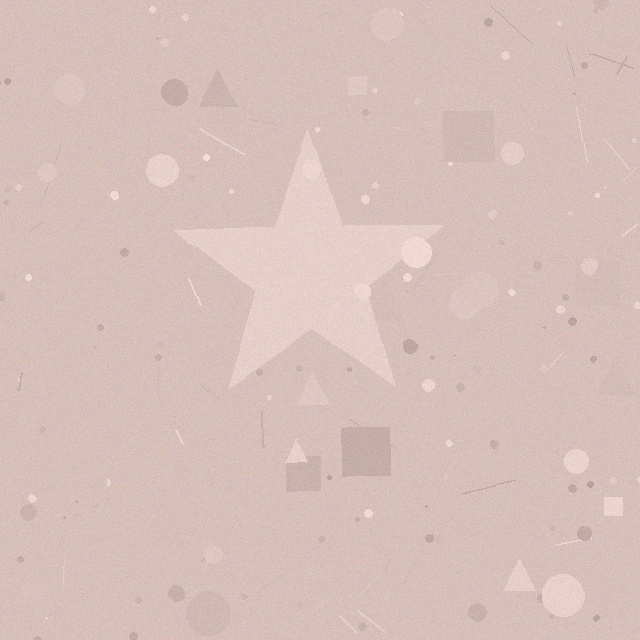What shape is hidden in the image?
A star is hidden in the image.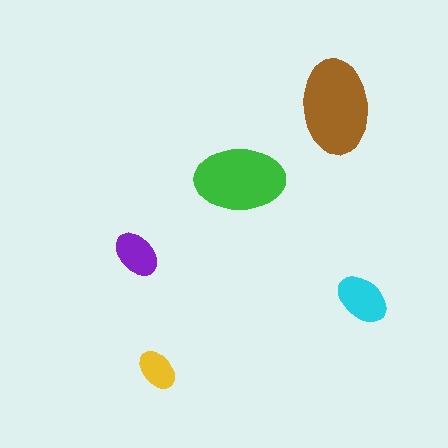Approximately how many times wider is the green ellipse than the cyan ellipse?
About 1.5 times wider.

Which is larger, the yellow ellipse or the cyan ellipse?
The cyan one.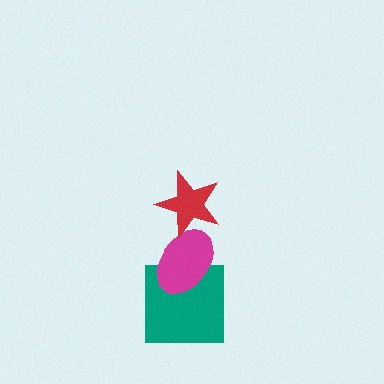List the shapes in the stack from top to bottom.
From top to bottom: the red star, the magenta ellipse, the teal square.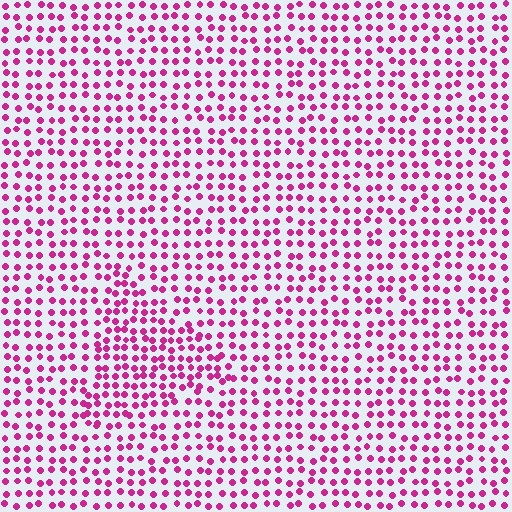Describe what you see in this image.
The image contains small magenta elements arranged at two different densities. A triangle-shaped region is visible where the elements are more densely packed than the surrounding area.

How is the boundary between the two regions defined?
The boundary is defined by a change in element density (approximately 1.5x ratio). All elements are the same color, size, and shape.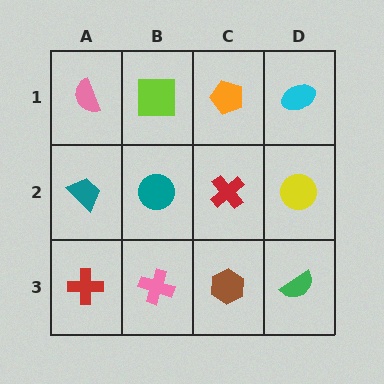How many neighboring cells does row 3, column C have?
3.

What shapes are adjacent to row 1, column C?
A red cross (row 2, column C), a lime square (row 1, column B), a cyan ellipse (row 1, column D).